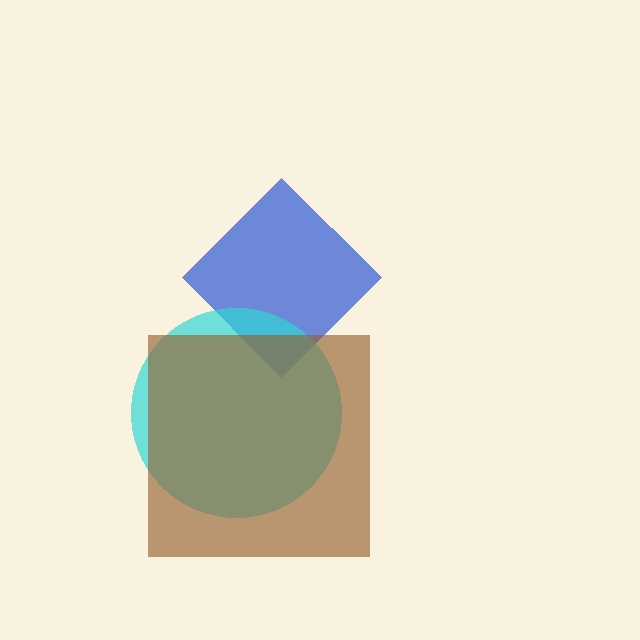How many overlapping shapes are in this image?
There are 3 overlapping shapes in the image.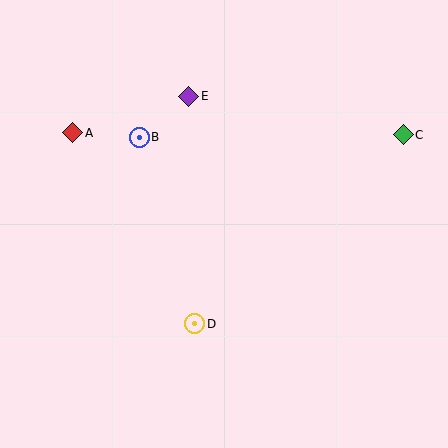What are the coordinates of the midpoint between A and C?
The midpoint between A and C is at (238, 134).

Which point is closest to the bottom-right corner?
Point D is closest to the bottom-right corner.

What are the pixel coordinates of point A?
Point A is at (73, 133).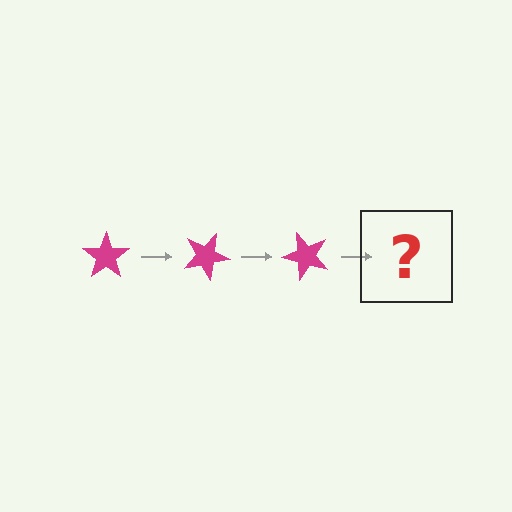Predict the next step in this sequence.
The next step is a magenta star rotated 75 degrees.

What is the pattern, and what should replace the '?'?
The pattern is that the star rotates 25 degrees each step. The '?' should be a magenta star rotated 75 degrees.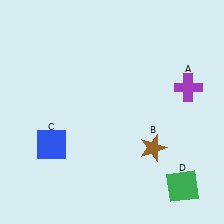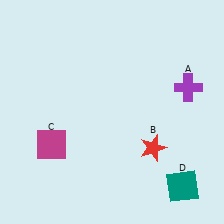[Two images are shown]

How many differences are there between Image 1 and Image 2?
There are 3 differences between the two images.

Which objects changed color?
B changed from brown to red. C changed from blue to magenta. D changed from green to teal.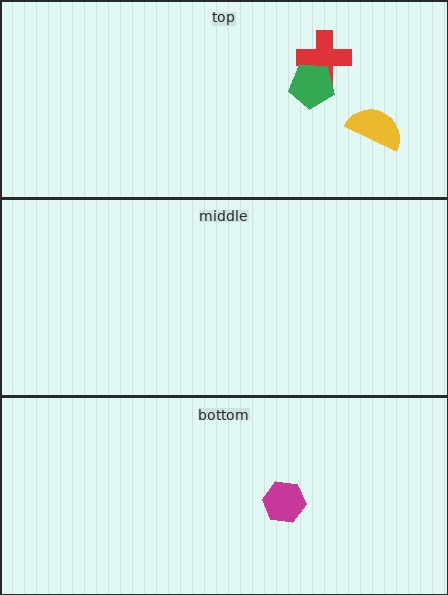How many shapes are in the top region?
3.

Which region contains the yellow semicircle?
The top region.